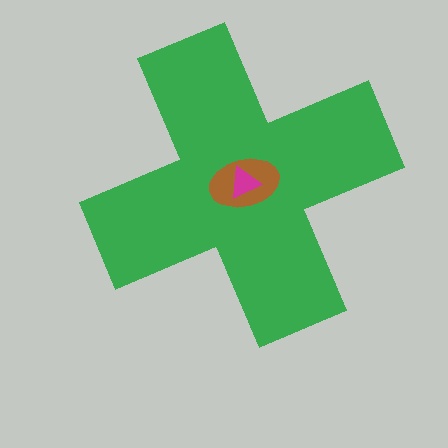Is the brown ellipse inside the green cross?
Yes.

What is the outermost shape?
The green cross.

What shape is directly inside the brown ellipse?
The magenta triangle.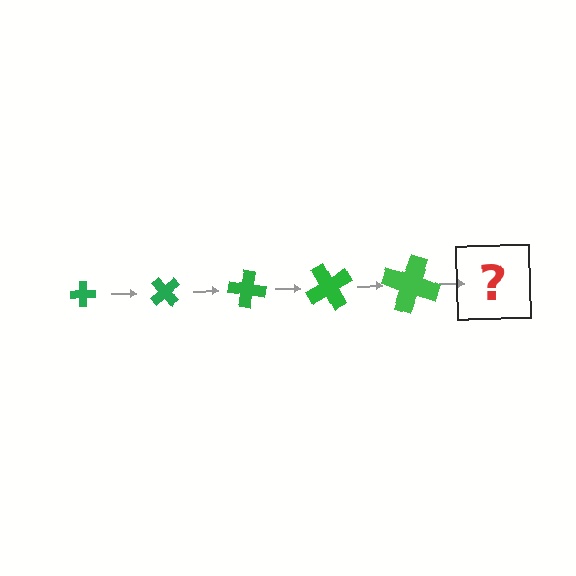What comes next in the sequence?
The next element should be a cross, larger than the previous one and rotated 250 degrees from the start.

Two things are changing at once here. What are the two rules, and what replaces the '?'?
The two rules are that the cross grows larger each step and it rotates 50 degrees each step. The '?' should be a cross, larger than the previous one and rotated 250 degrees from the start.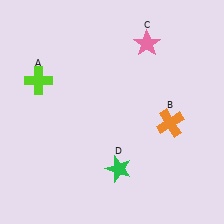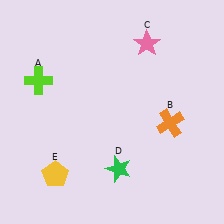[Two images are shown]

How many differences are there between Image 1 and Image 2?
There is 1 difference between the two images.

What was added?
A yellow pentagon (E) was added in Image 2.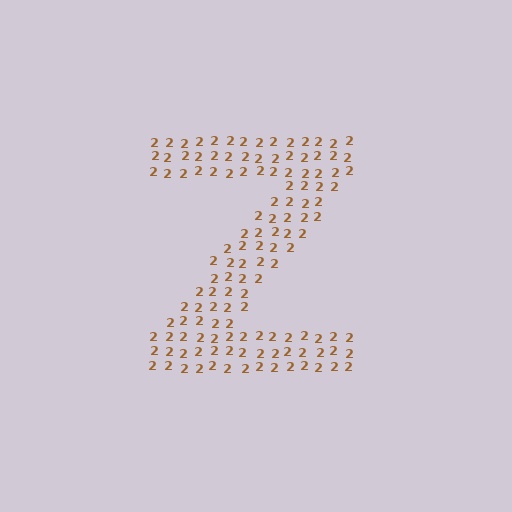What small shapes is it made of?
It is made of small digit 2's.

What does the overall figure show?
The overall figure shows the letter Z.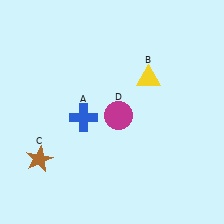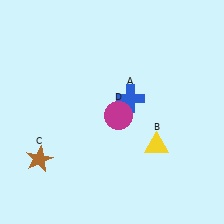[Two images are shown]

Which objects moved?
The objects that moved are: the blue cross (A), the yellow triangle (B).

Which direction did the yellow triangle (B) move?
The yellow triangle (B) moved down.